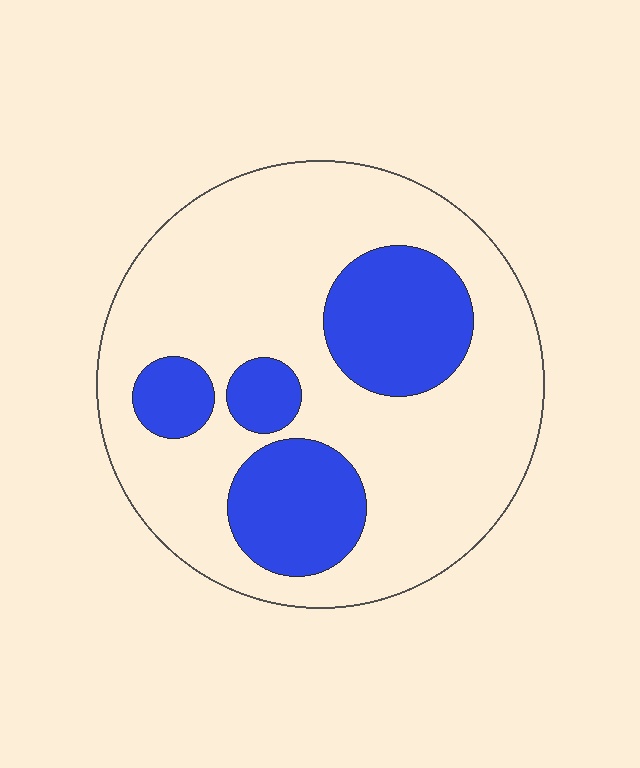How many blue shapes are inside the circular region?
4.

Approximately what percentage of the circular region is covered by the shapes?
Approximately 25%.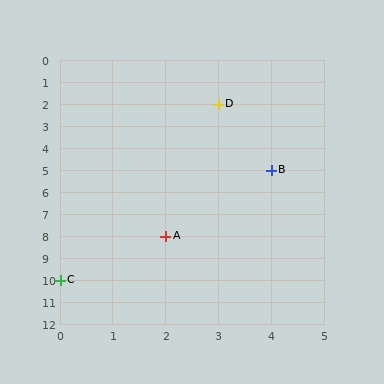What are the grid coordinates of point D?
Point D is at grid coordinates (3, 2).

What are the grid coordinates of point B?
Point B is at grid coordinates (4, 5).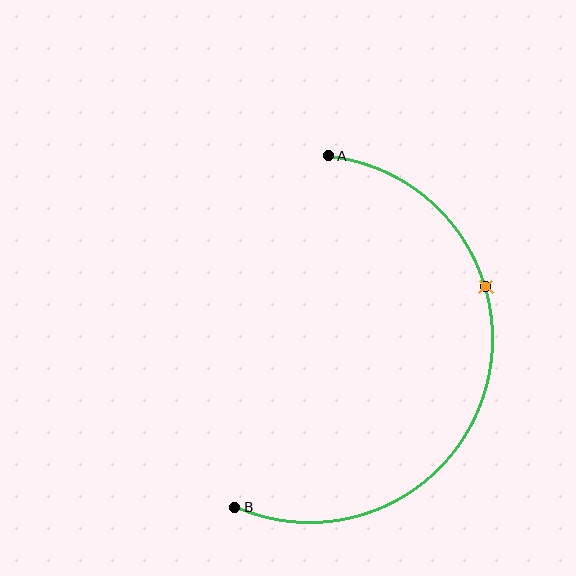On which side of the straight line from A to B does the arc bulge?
The arc bulges to the right of the straight line connecting A and B.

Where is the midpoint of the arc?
The arc midpoint is the point on the curve farthest from the straight line joining A and B. It sits to the right of that line.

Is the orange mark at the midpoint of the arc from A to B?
No. The orange mark lies on the arc but is closer to endpoint A. The arc midpoint would be at the point on the curve equidistant along the arc from both A and B.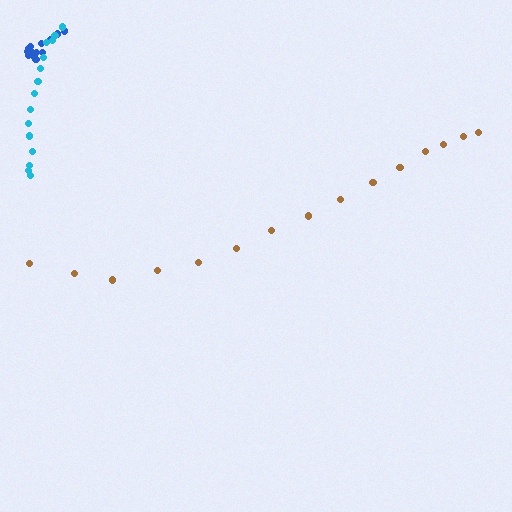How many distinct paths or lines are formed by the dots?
There are 3 distinct paths.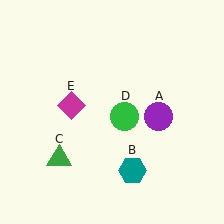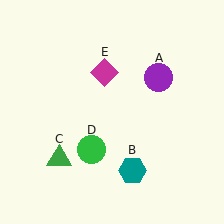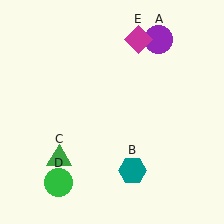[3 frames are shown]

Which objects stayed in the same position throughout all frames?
Teal hexagon (object B) and green triangle (object C) remained stationary.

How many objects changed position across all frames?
3 objects changed position: purple circle (object A), green circle (object D), magenta diamond (object E).